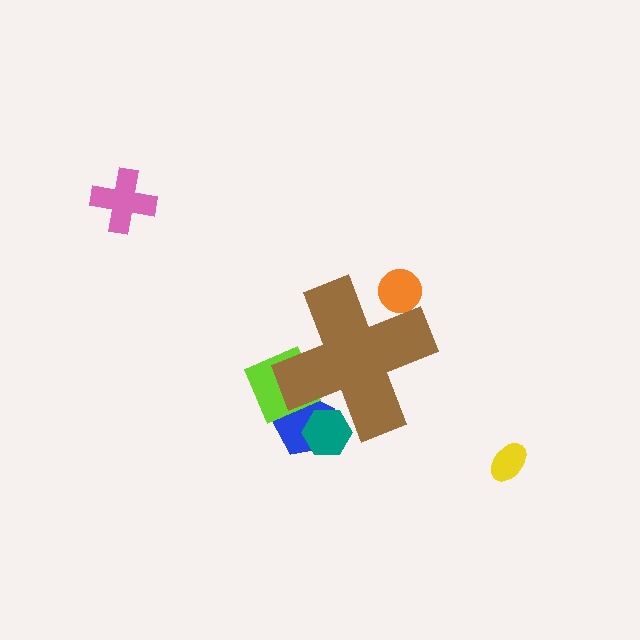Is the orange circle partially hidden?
Yes, the orange circle is partially hidden behind the brown cross.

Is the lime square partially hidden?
Yes, the lime square is partially hidden behind the brown cross.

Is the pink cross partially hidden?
No, the pink cross is fully visible.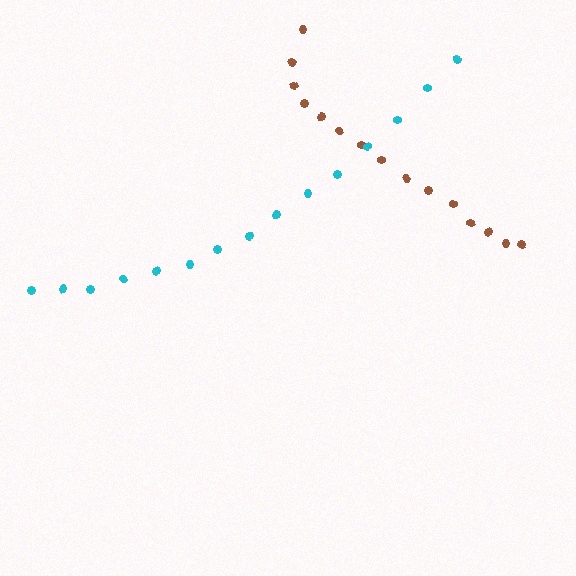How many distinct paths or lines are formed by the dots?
There are 2 distinct paths.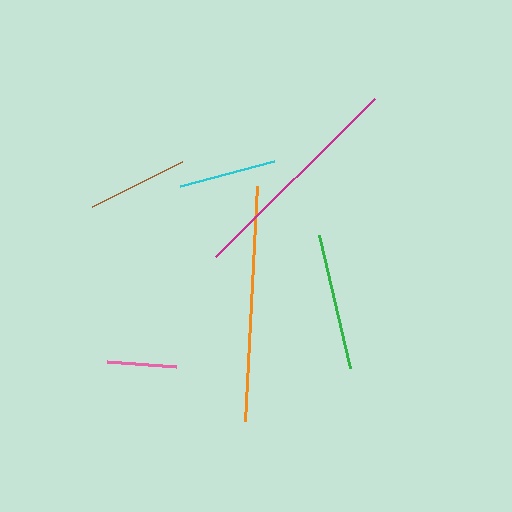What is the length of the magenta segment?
The magenta segment is approximately 224 pixels long.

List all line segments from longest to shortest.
From longest to shortest: orange, magenta, green, brown, cyan, pink.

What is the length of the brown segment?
The brown segment is approximately 100 pixels long.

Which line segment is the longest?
The orange line is the longest at approximately 235 pixels.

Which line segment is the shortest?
The pink line is the shortest at approximately 69 pixels.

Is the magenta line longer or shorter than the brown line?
The magenta line is longer than the brown line.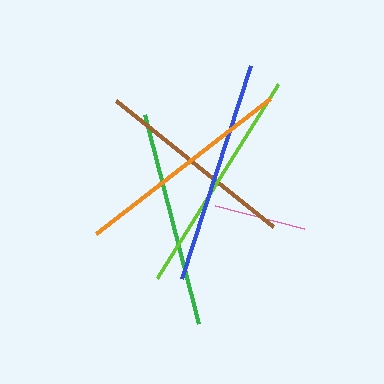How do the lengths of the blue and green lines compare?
The blue and green lines are approximately the same length.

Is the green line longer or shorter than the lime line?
The lime line is longer than the green line.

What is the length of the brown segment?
The brown segment is approximately 201 pixels long.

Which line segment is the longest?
The lime line is the longest at approximately 228 pixels.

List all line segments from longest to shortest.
From longest to shortest: lime, blue, orange, green, brown, pink.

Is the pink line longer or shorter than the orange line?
The orange line is longer than the pink line.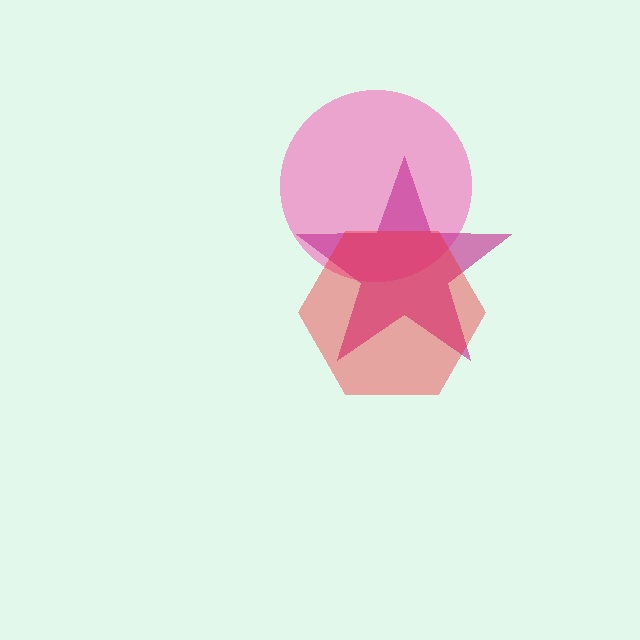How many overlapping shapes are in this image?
There are 3 overlapping shapes in the image.